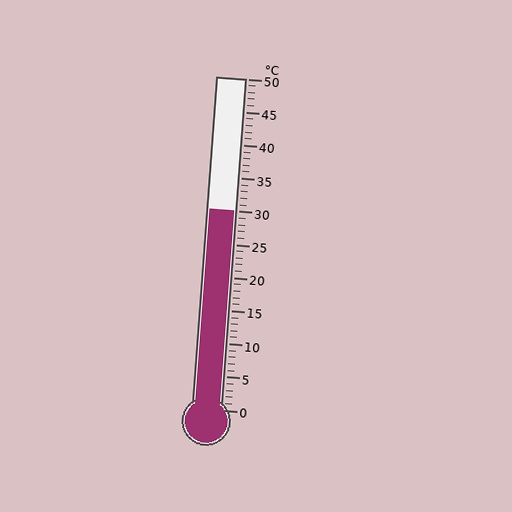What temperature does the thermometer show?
The thermometer shows approximately 30°C.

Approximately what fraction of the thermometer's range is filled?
The thermometer is filled to approximately 60% of its range.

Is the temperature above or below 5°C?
The temperature is above 5°C.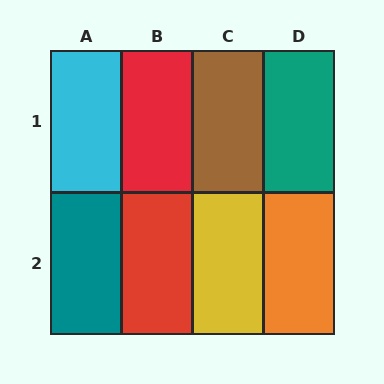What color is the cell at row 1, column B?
Red.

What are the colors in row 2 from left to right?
Teal, red, yellow, orange.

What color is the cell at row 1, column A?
Cyan.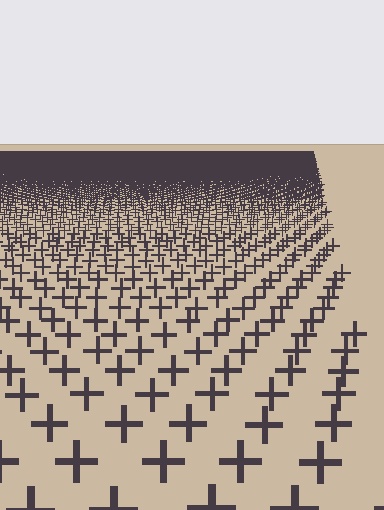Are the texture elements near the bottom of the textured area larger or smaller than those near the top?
Larger. Near the bottom, elements are closer to the viewer and appear at a bigger on-screen size.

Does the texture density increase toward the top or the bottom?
Density increases toward the top.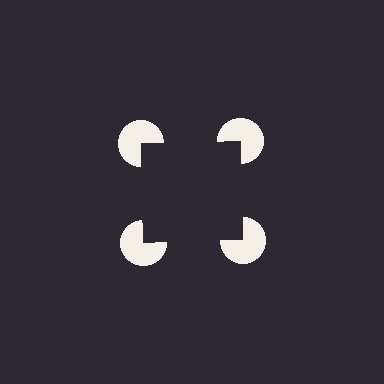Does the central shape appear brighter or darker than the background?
It typically appears slightly darker than the background, even though no actual brightness change is drawn.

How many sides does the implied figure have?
4 sides.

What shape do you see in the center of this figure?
An illusory square — its edges are inferred from the aligned wedge cuts in the pac-man discs, not physically drawn.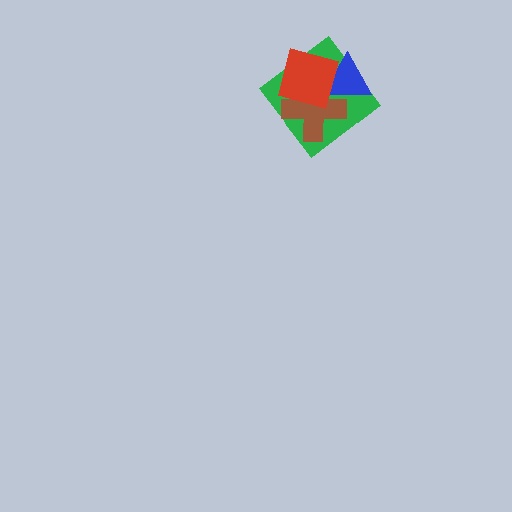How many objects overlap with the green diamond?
3 objects overlap with the green diamond.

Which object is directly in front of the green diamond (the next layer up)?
The brown cross is directly in front of the green diamond.